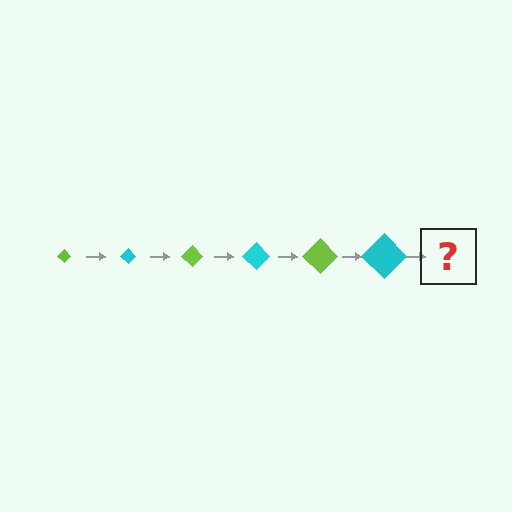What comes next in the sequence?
The next element should be a lime diamond, larger than the previous one.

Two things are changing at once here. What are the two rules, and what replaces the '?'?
The two rules are that the diamond grows larger each step and the color cycles through lime and cyan. The '?' should be a lime diamond, larger than the previous one.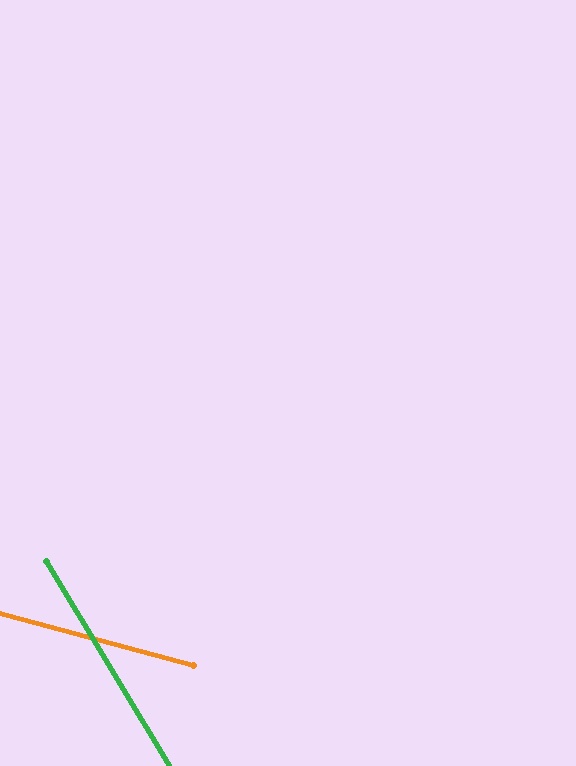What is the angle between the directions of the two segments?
Approximately 44 degrees.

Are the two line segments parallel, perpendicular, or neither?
Neither parallel nor perpendicular — they differ by about 44°.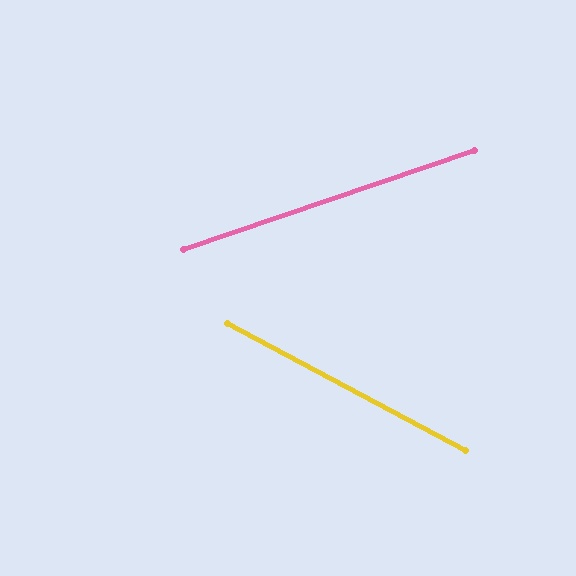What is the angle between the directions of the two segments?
Approximately 47 degrees.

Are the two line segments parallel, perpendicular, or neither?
Neither parallel nor perpendicular — they differ by about 47°.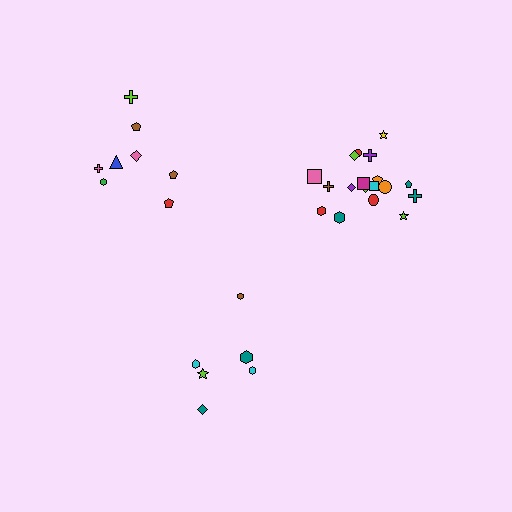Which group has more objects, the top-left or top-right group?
The top-right group.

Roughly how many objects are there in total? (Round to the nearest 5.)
Roughly 30 objects in total.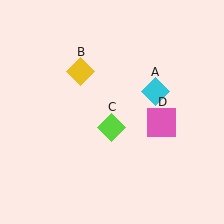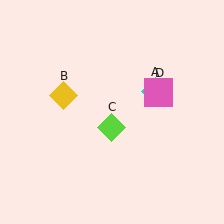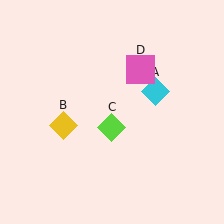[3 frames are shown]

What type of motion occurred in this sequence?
The yellow diamond (object B), pink square (object D) rotated counterclockwise around the center of the scene.